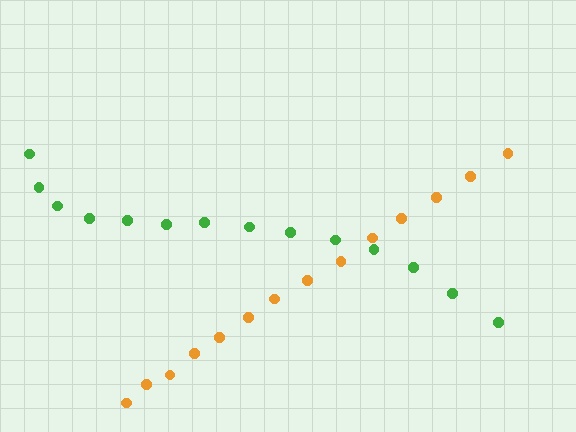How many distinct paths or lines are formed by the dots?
There are 2 distinct paths.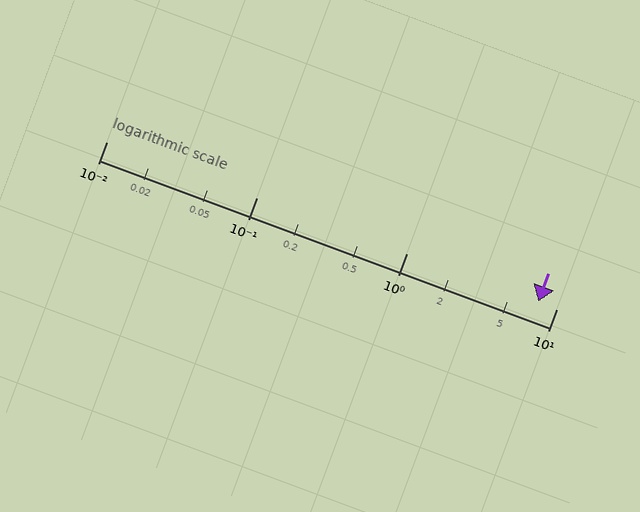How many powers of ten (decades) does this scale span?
The scale spans 3 decades, from 0.01 to 10.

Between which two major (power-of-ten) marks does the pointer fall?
The pointer is between 1 and 10.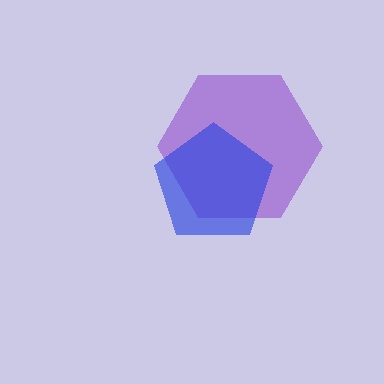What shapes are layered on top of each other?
The layered shapes are: a purple hexagon, a blue pentagon.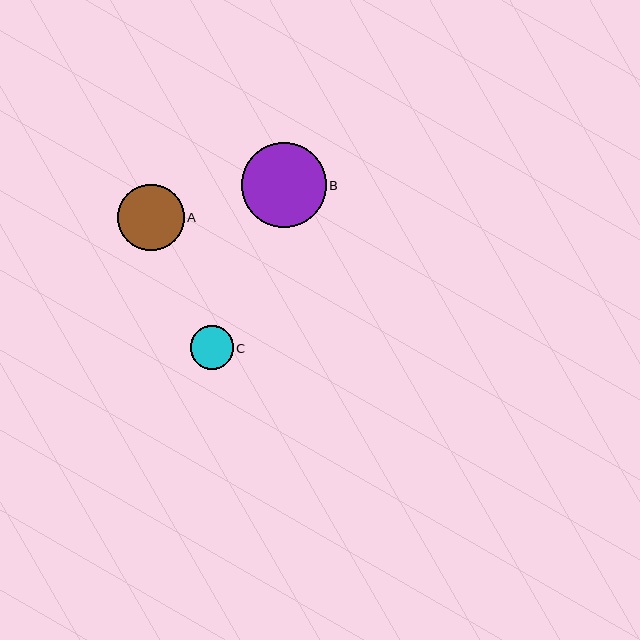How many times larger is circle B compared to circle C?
Circle B is approximately 2.0 times the size of circle C.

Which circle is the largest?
Circle B is the largest with a size of approximately 85 pixels.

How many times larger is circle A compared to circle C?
Circle A is approximately 1.5 times the size of circle C.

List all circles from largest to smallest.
From largest to smallest: B, A, C.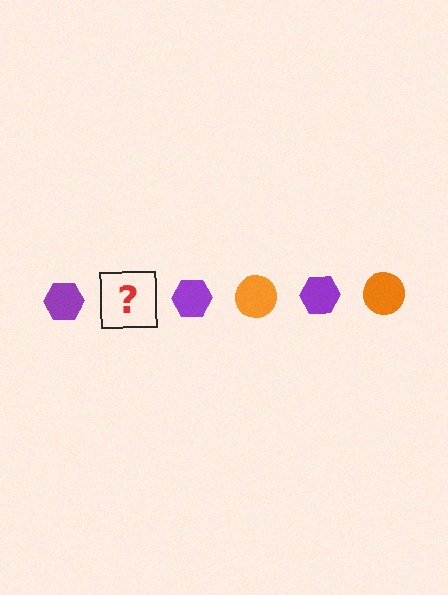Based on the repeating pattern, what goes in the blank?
The blank should be an orange circle.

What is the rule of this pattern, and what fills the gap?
The rule is that the pattern alternates between purple hexagon and orange circle. The gap should be filled with an orange circle.